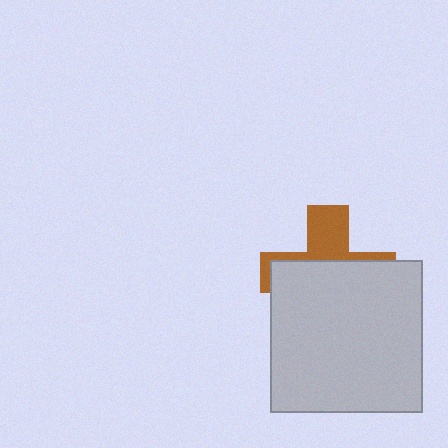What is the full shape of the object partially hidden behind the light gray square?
The partially hidden object is a brown cross.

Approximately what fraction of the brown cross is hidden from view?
Roughly 65% of the brown cross is hidden behind the light gray square.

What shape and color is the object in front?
The object in front is a light gray square.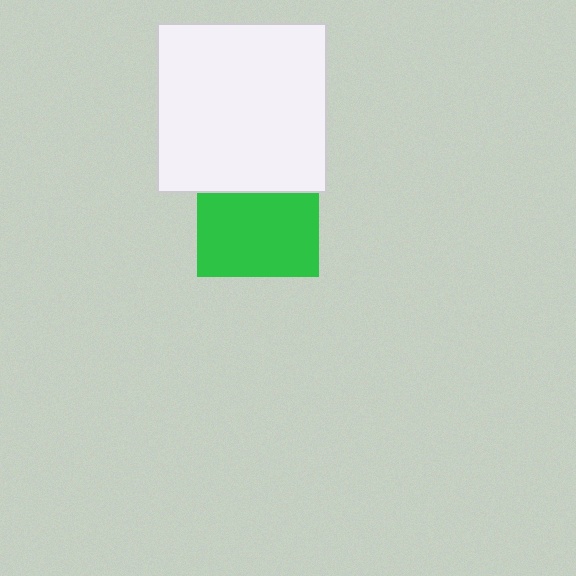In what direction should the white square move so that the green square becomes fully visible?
The white square should move up. That is the shortest direction to clear the overlap and leave the green square fully visible.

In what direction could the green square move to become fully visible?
The green square could move down. That would shift it out from behind the white square entirely.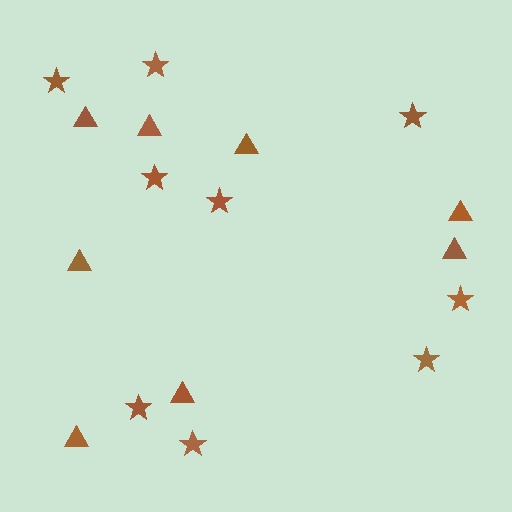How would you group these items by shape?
There are 2 groups: one group of stars (9) and one group of triangles (8).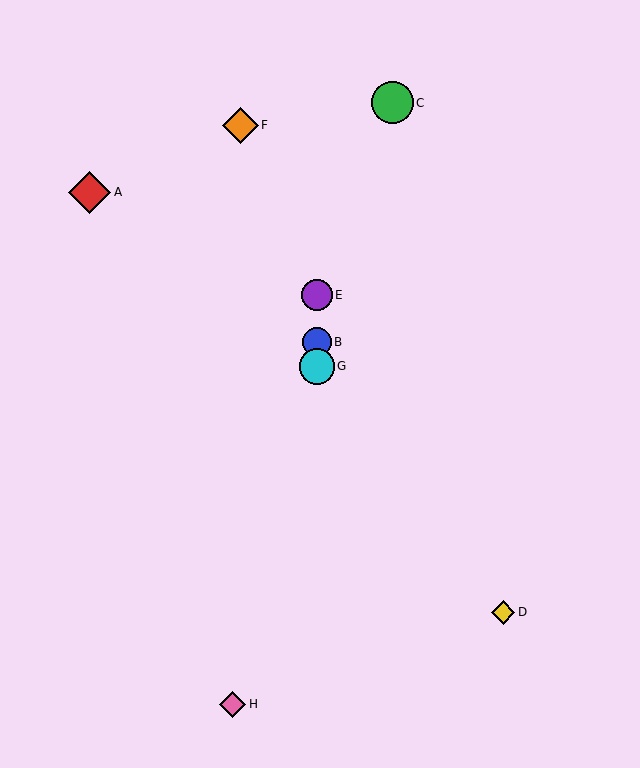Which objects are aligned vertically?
Objects B, E, G are aligned vertically.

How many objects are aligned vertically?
3 objects (B, E, G) are aligned vertically.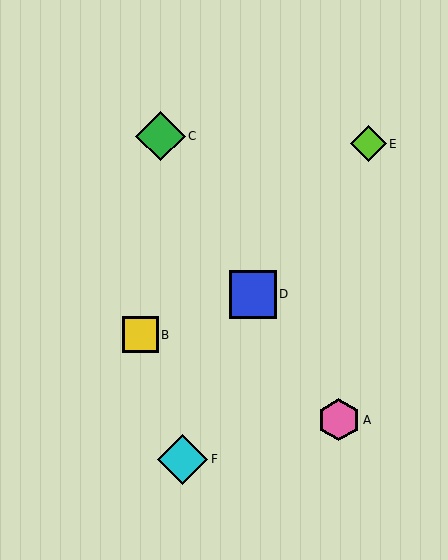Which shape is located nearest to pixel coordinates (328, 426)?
The pink hexagon (labeled A) at (339, 420) is nearest to that location.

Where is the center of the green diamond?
The center of the green diamond is at (160, 136).